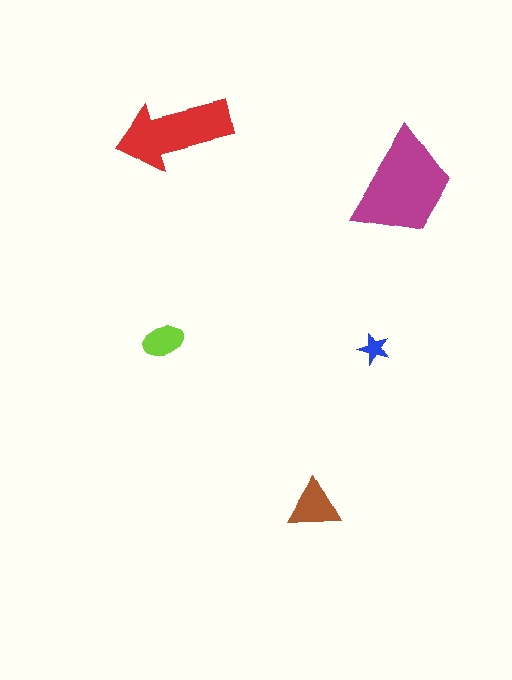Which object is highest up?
The red arrow is topmost.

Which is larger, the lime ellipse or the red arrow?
The red arrow.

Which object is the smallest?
The blue star.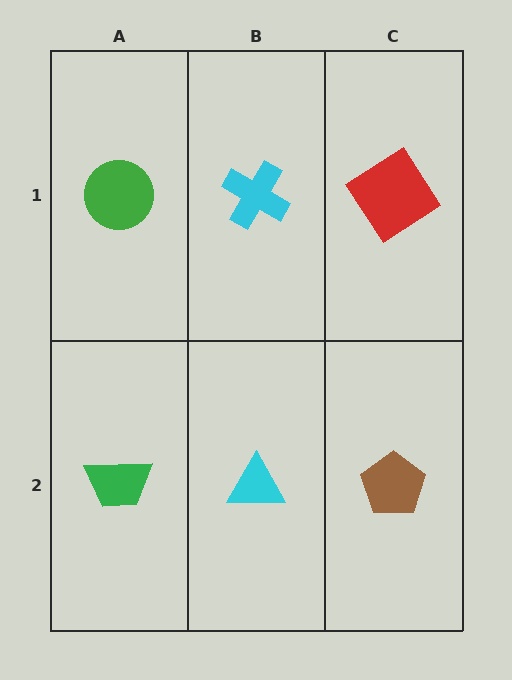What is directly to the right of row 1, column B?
A red diamond.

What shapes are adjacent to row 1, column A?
A green trapezoid (row 2, column A), a cyan cross (row 1, column B).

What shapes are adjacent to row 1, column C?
A brown pentagon (row 2, column C), a cyan cross (row 1, column B).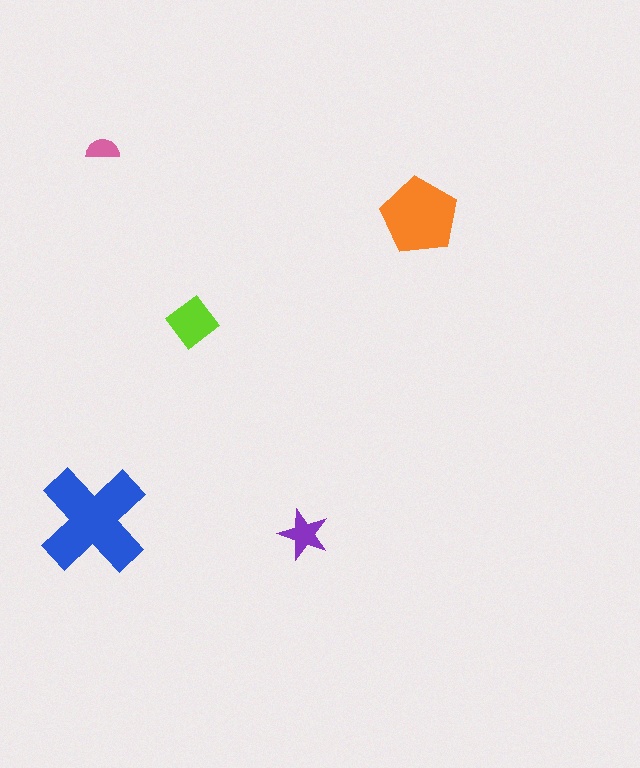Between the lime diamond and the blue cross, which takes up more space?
The blue cross.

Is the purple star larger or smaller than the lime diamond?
Smaller.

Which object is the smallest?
The pink semicircle.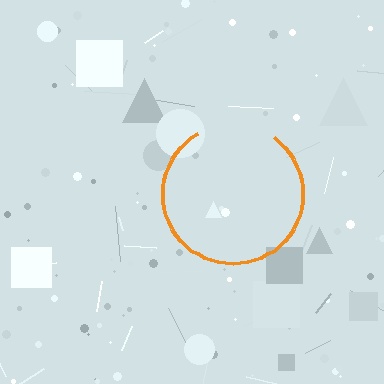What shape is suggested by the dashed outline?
The dashed outline suggests a circle.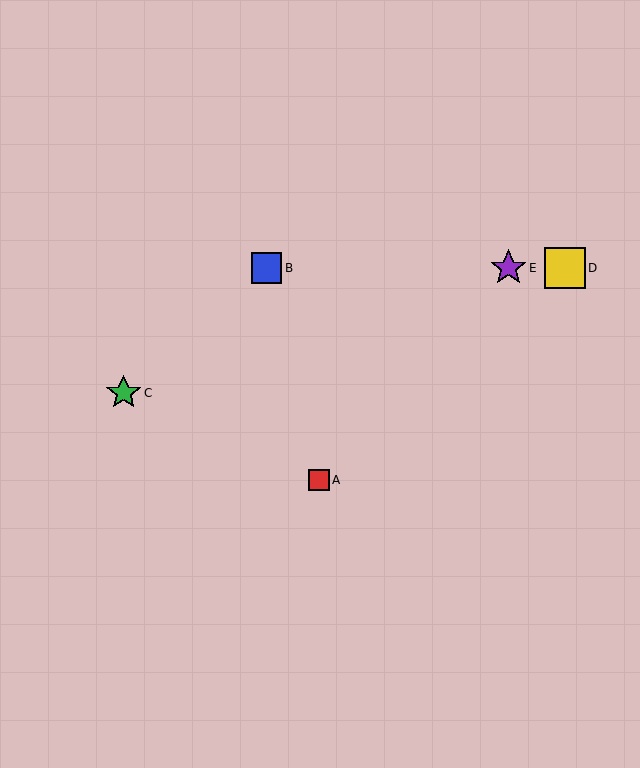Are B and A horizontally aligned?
No, B is at y≈268 and A is at y≈480.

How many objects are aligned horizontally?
3 objects (B, D, E) are aligned horizontally.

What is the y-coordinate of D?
Object D is at y≈268.